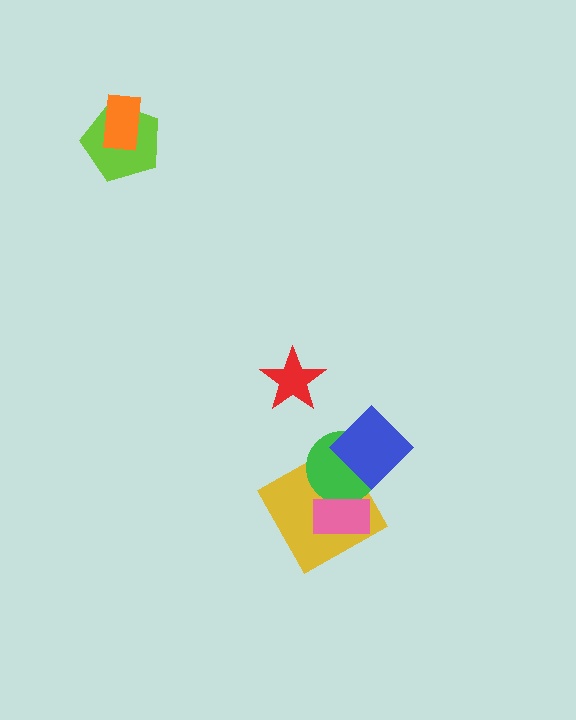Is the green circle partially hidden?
Yes, it is partially covered by another shape.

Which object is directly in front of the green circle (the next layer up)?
The pink rectangle is directly in front of the green circle.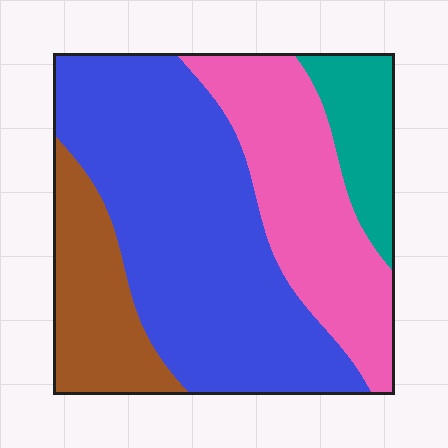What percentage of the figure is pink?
Pink covers around 25% of the figure.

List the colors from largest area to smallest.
From largest to smallest: blue, pink, brown, teal.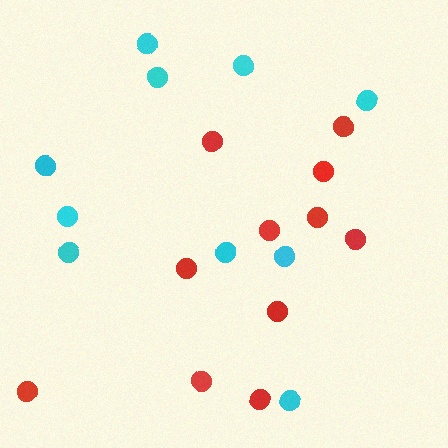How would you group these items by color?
There are 2 groups: one group of red circles (11) and one group of cyan circles (10).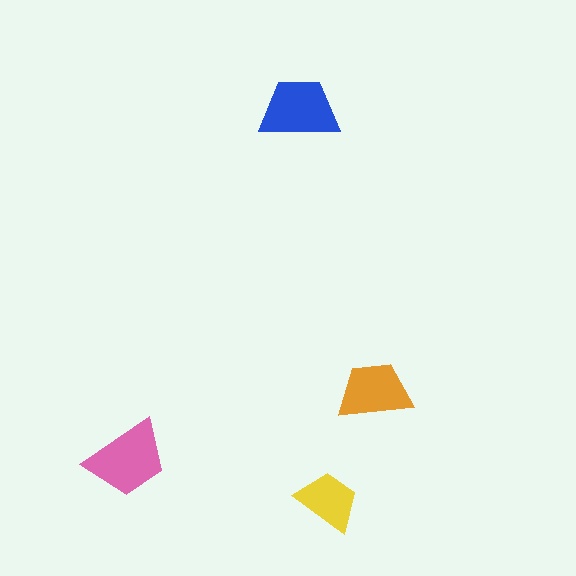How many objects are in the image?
There are 4 objects in the image.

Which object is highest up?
The blue trapezoid is topmost.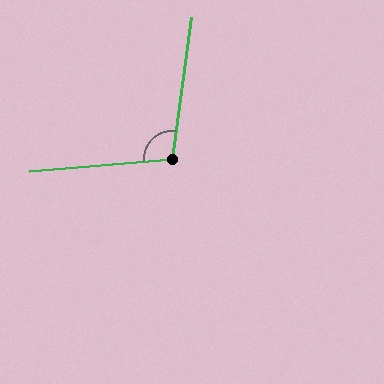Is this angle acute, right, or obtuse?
It is obtuse.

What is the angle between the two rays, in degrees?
Approximately 103 degrees.